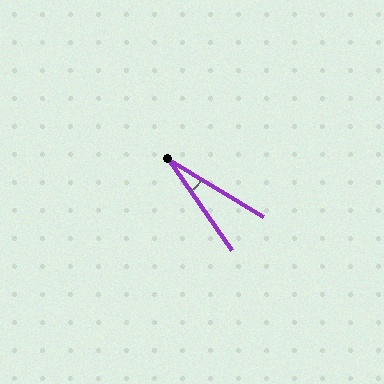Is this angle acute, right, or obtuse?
It is acute.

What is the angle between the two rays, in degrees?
Approximately 24 degrees.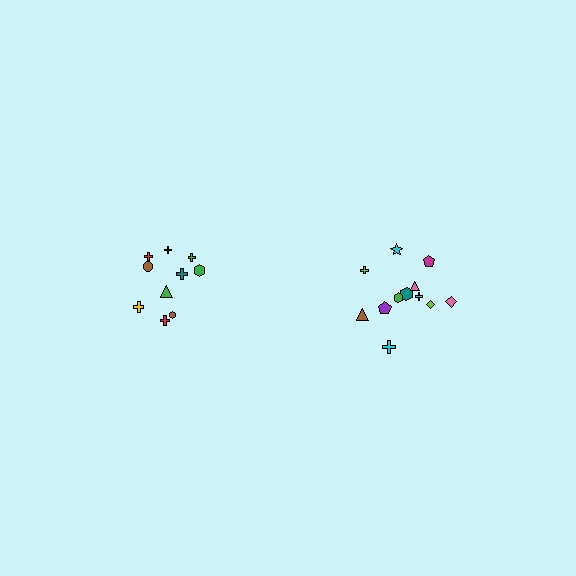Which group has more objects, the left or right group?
The right group.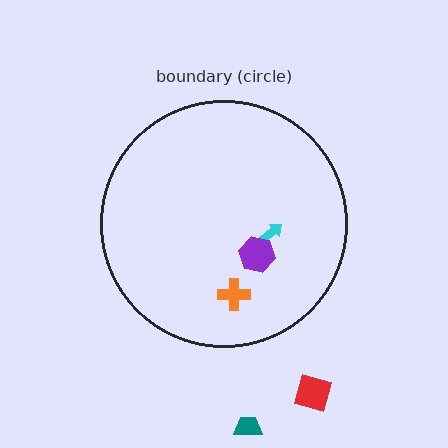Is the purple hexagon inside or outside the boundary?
Inside.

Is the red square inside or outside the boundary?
Outside.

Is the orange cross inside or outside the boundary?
Inside.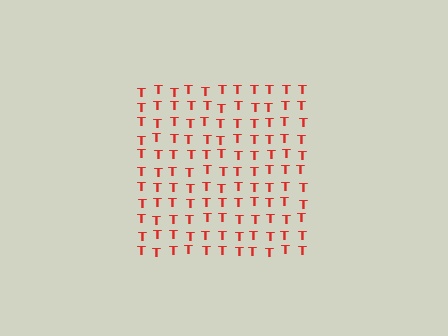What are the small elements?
The small elements are letter T's.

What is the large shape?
The large shape is a square.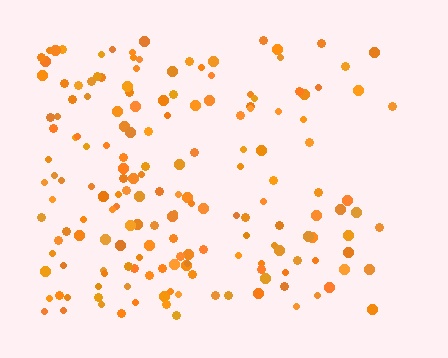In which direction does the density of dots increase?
From right to left, with the left side densest.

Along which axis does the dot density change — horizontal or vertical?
Horizontal.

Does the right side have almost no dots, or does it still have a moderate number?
Still a moderate number, just noticeably fewer than the left.